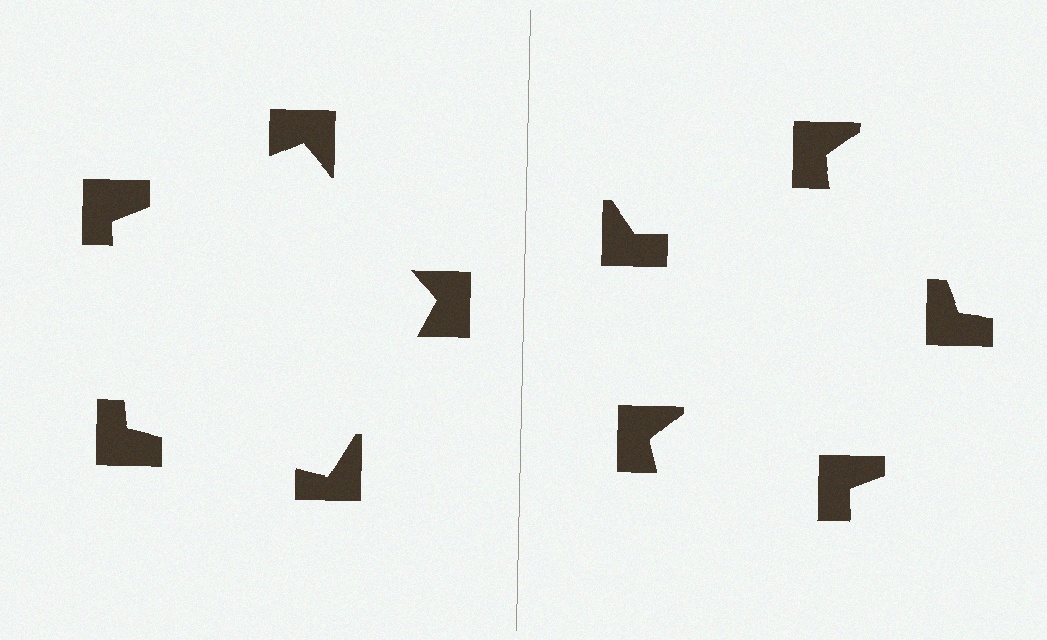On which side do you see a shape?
An illusory pentagon appears on the left side. On the right side the wedge cuts are rotated, so no coherent shape forms.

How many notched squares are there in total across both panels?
10 — 5 on each side.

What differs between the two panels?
The notched squares are positioned identically on both sides; only the wedge orientations differ. On the left they align to a pentagon; on the right they are misaligned.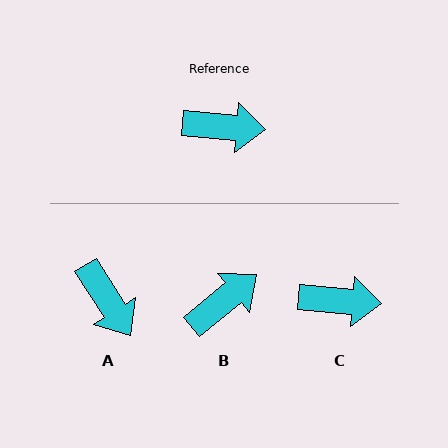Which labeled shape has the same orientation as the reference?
C.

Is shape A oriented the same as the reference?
No, it is off by about 53 degrees.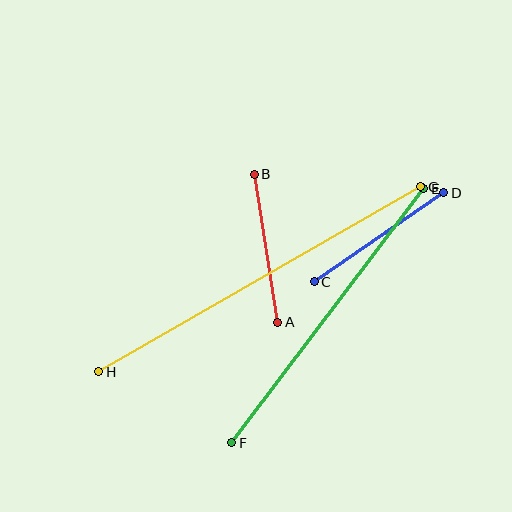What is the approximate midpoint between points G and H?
The midpoint is at approximately (260, 279) pixels.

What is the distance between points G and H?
The distance is approximately 371 pixels.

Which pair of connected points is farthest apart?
Points G and H are farthest apart.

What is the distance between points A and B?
The distance is approximately 150 pixels.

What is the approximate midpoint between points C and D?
The midpoint is at approximately (379, 237) pixels.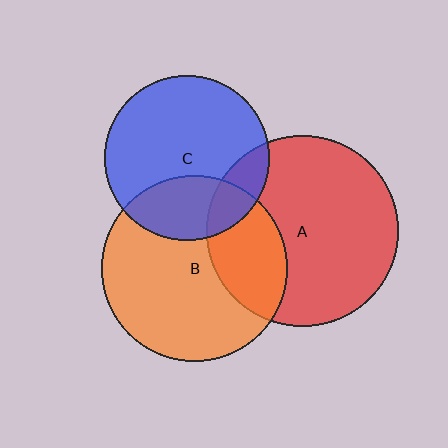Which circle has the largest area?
Circle A (red).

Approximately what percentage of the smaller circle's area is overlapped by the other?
Approximately 30%.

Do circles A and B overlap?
Yes.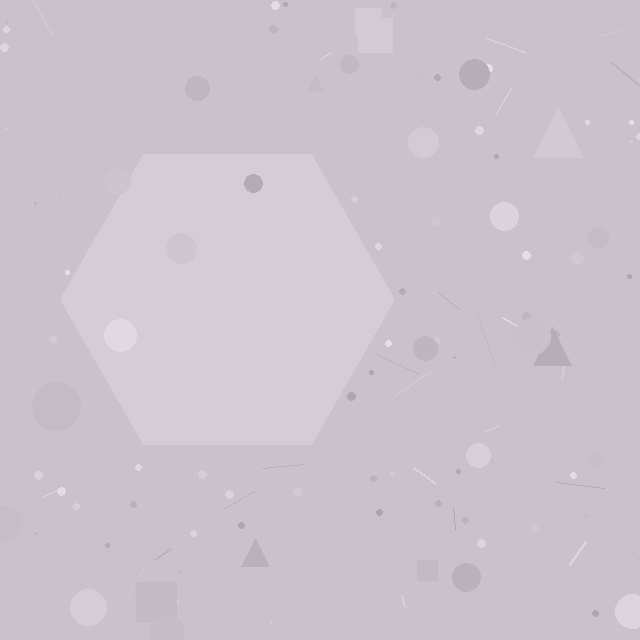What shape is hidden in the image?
A hexagon is hidden in the image.